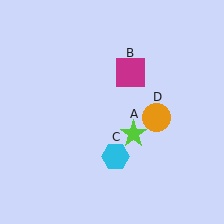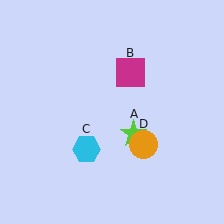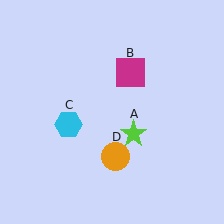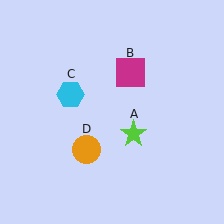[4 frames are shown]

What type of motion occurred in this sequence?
The cyan hexagon (object C), orange circle (object D) rotated clockwise around the center of the scene.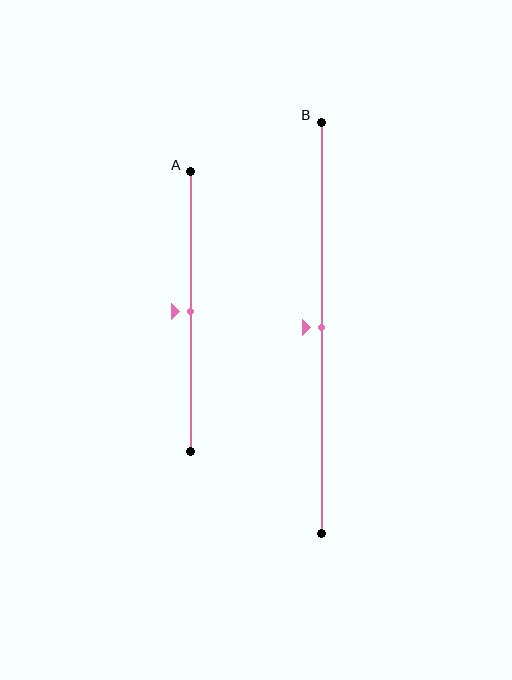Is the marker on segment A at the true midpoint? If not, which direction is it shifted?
Yes, the marker on segment A is at the true midpoint.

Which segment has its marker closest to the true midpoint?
Segment A has its marker closest to the true midpoint.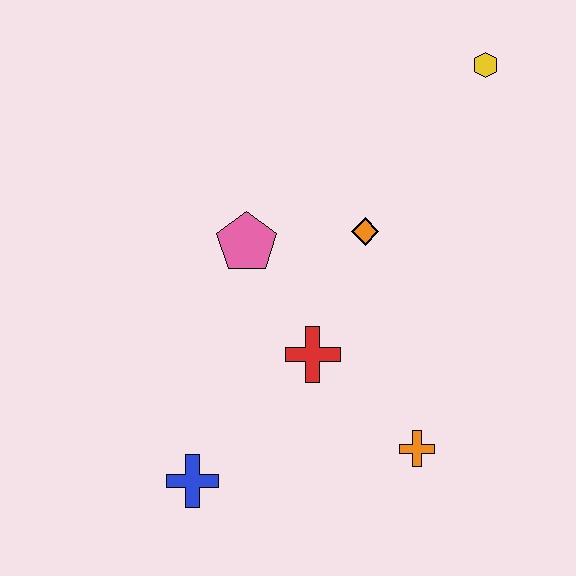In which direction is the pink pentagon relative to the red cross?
The pink pentagon is above the red cross.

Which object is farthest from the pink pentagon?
The yellow hexagon is farthest from the pink pentagon.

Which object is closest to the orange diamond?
The pink pentagon is closest to the orange diamond.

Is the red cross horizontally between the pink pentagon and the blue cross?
No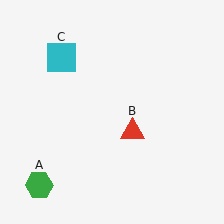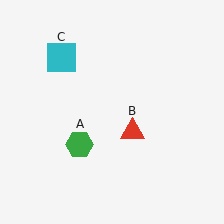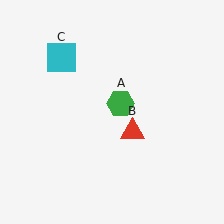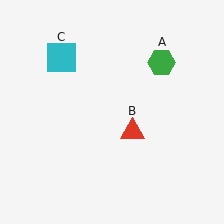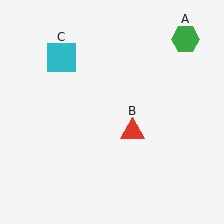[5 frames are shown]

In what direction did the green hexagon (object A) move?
The green hexagon (object A) moved up and to the right.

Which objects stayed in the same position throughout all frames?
Red triangle (object B) and cyan square (object C) remained stationary.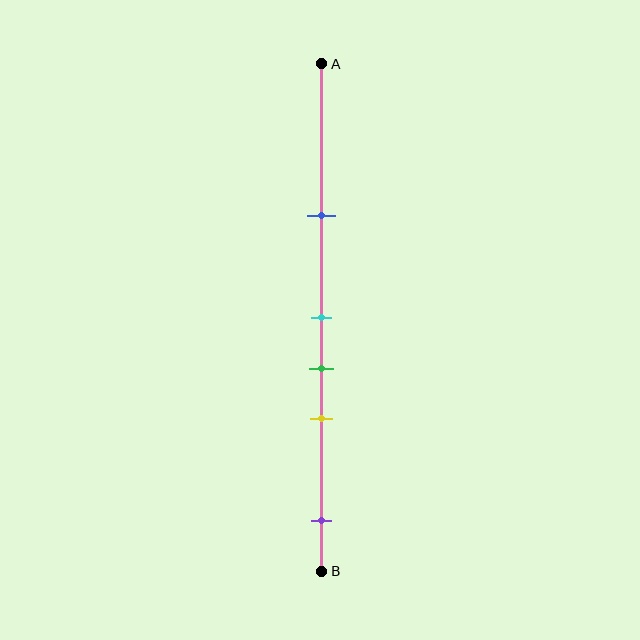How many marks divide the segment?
There are 5 marks dividing the segment.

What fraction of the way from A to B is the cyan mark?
The cyan mark is approximately 50% (0.5) of the way from A to B.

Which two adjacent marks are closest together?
The cyan and green marks are the closest adjacent pair.